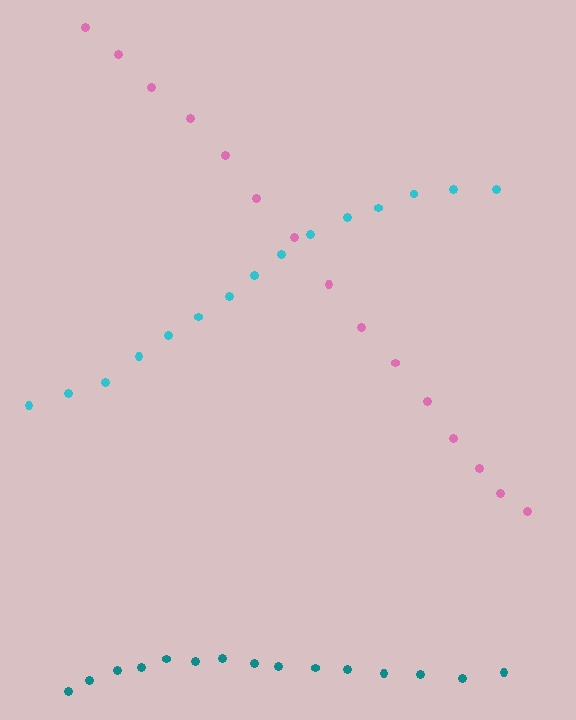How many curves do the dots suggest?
There are 3 distinct paths.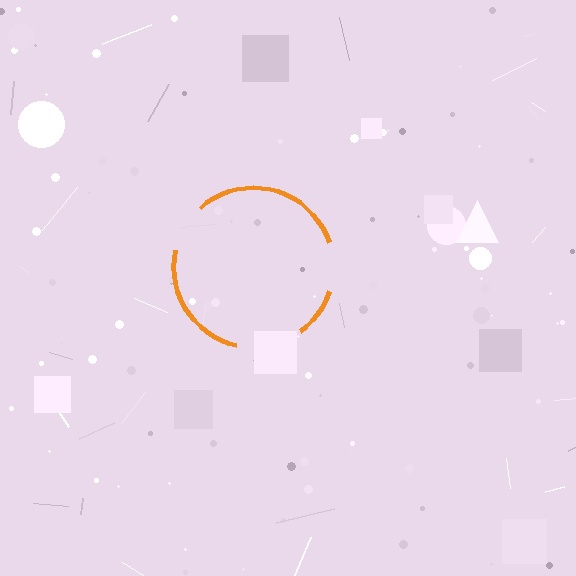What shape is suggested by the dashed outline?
The dashed outline suggests a circle.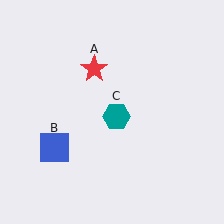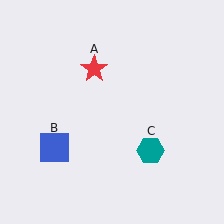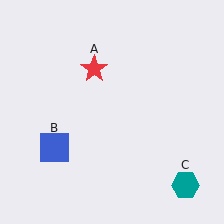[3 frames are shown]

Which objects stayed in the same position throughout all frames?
Red star (object A) and blue square (object B) remained stationary.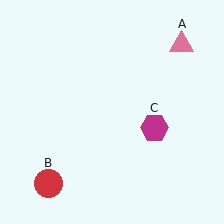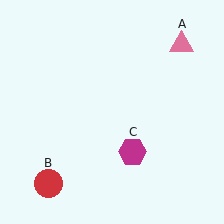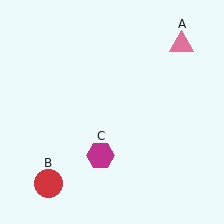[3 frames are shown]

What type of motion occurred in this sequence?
The magenta hexagon (object C) rotated clockwise around the center of the scene.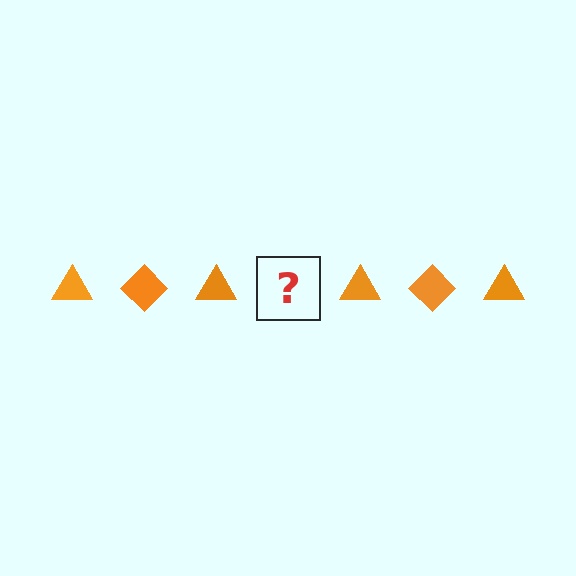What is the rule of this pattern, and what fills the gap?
The rule is that the pattern cycles through triangle, diamond shapes in orange. The gap should be filled with an orange diamond.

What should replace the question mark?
The question mark should be replaced with an orange diamond.